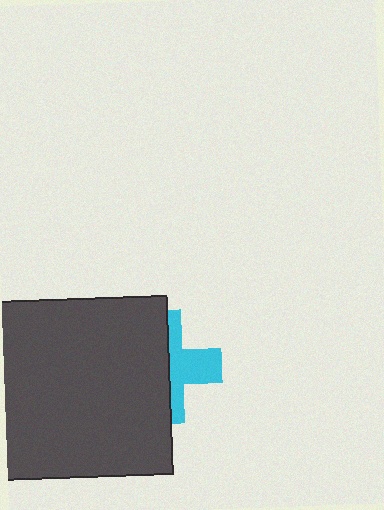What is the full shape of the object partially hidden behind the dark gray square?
The partially hidden object is a cyan cross.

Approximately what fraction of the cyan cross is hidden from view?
Roughly 57% of the cyan cross is hidden behind the dark gray square.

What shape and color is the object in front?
The object in front is a dark gray square.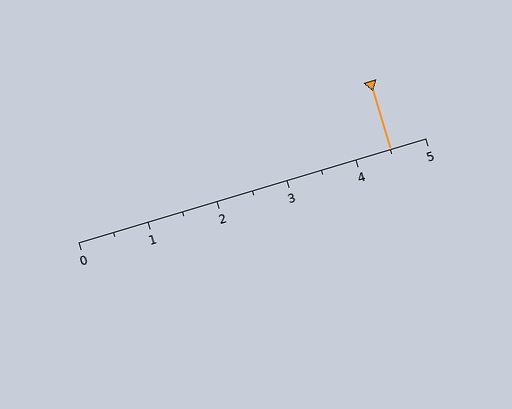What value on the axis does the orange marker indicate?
The marker indicates approximately 4.5.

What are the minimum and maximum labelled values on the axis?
The axis runs from 0 to 5.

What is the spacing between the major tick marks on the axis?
The major ticks are spaced 1 apart.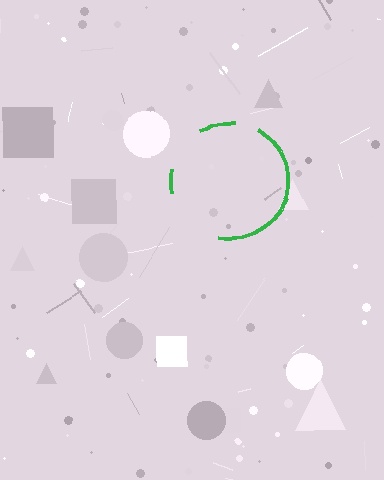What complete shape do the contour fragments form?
The contour fragments form a circle.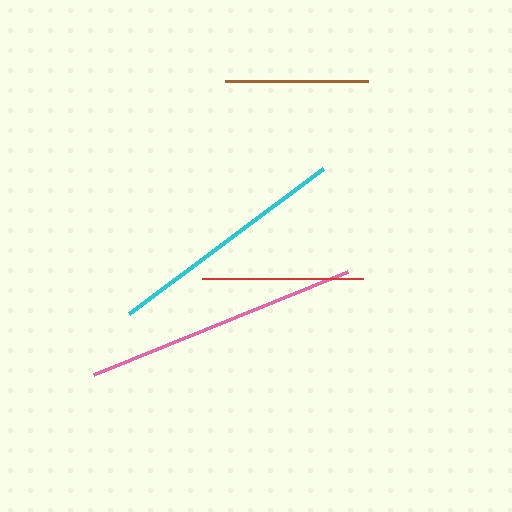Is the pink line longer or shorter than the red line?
The pink line is longer than the red line.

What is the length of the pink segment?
The pink segment is approximately 275 pixels long.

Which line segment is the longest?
The pink line is the longest at approximately 275 pixels.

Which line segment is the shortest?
The brown line is the shortest at approximately 143 pixels.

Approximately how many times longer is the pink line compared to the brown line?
The pink line is approximately 1.9 times the length of the brown line.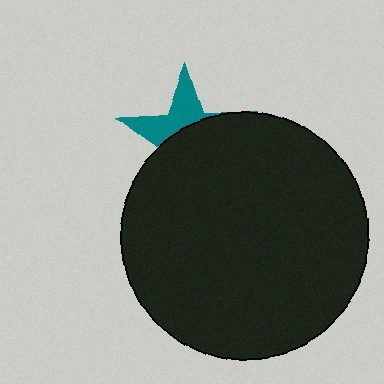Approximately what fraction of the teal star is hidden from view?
Roughly 63% of the teal star is hidden behind the black circle.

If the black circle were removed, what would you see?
You would see the complete teal star.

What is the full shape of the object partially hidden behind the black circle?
The partially hidden object is a teal star.